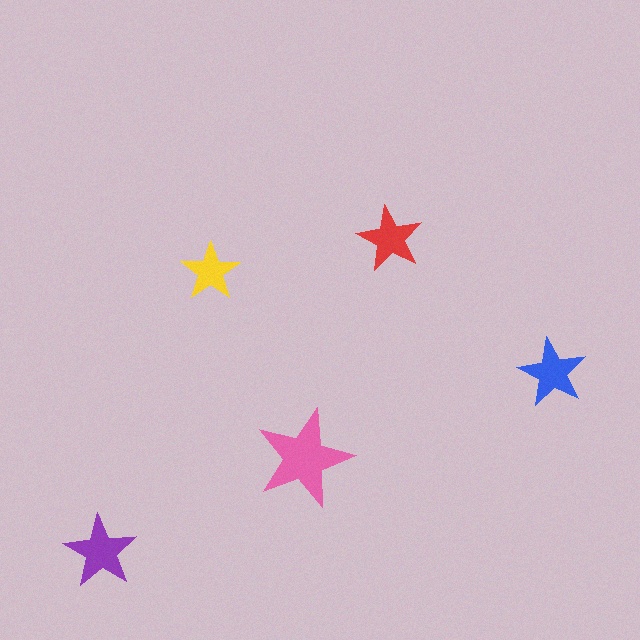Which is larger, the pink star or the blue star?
The pink one.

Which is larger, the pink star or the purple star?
The pink one.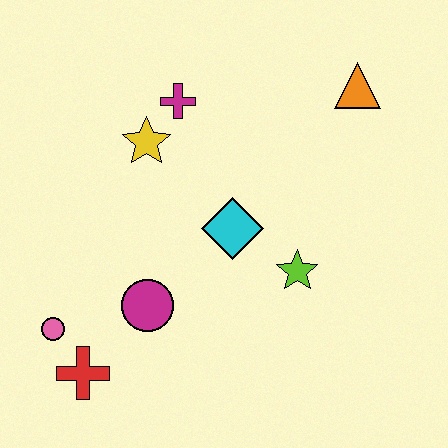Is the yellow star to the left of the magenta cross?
Yes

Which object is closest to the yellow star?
The magenta cross is closest to the yellow star.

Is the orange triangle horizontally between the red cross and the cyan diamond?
No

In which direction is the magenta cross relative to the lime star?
The magenta cross is above the lime star.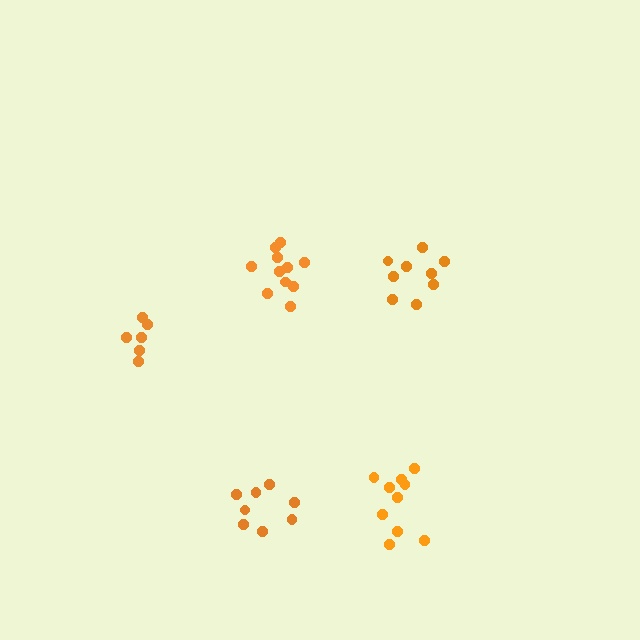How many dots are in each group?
Group 1: 9 dots, Group 2: 6 dots, Group 3: 10 dots, Group 4: 11 dots, Group 5: 8 dots (44 total).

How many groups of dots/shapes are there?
There are 5 groups.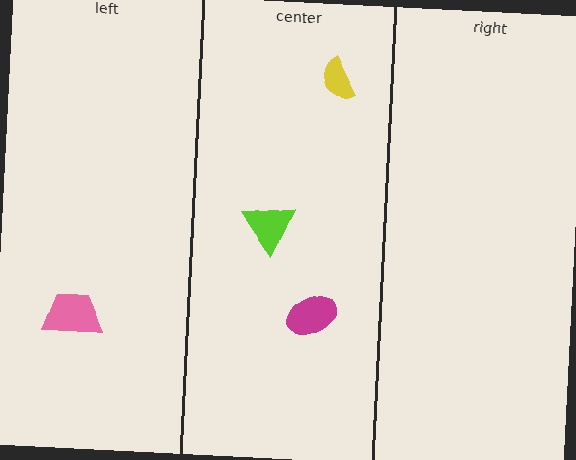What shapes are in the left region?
The pink trapezoid.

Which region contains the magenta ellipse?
The center region.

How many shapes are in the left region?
1.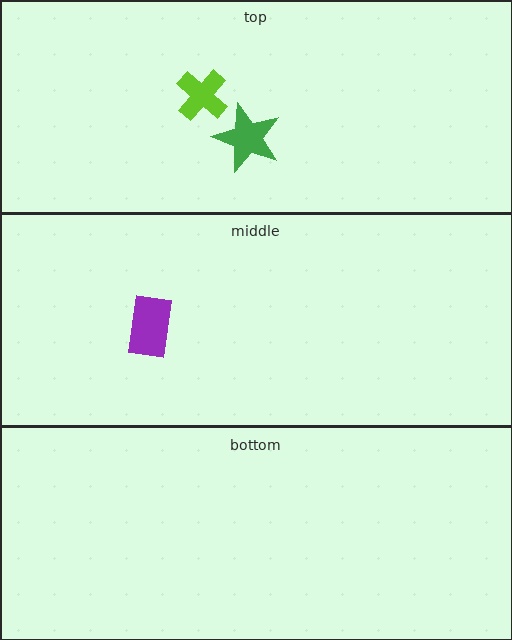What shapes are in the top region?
The lime cross, the green star.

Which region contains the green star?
The top region.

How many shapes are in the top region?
2.